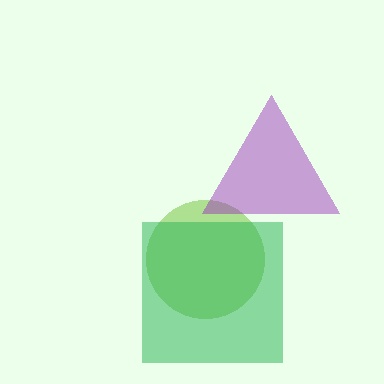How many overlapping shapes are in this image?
There are 3 overlapping shapes in the image.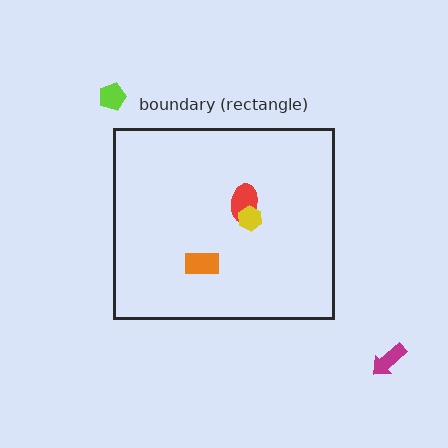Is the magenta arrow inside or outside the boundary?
Outside.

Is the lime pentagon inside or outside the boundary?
Outside.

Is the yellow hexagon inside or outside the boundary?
Inside.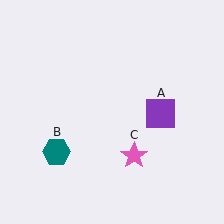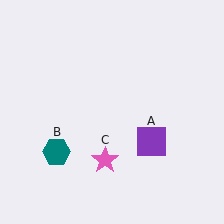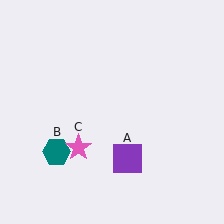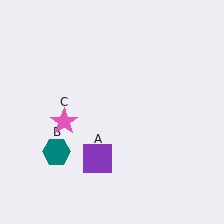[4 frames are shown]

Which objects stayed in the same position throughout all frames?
Teal hexagon (object B) remained stationary.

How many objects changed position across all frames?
2 objects changed position: purple square (object A), pink star (object C).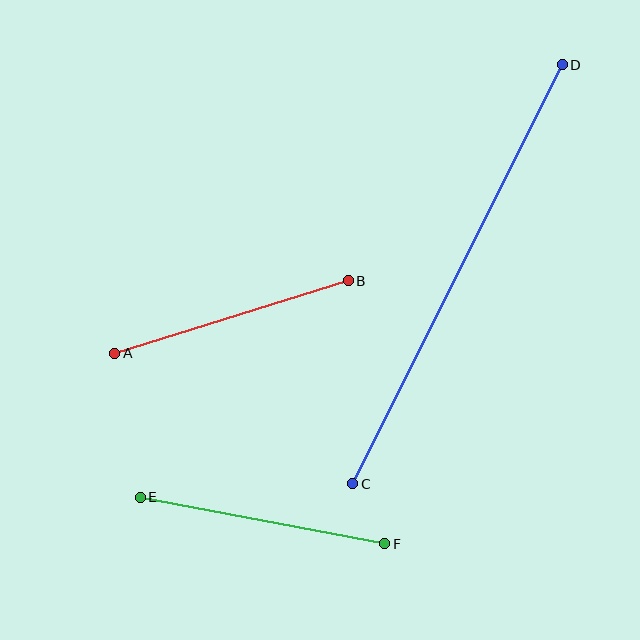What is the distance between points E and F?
The distance is approximately 249 pixels.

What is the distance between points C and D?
The distance is approximately 468 pixels.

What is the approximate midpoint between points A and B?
The midpoint is at approximately (231, 317) pixels.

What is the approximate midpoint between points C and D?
The midpoint is at approximately (457, 274) pixels.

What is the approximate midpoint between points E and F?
The midpoint is at approximately (262, 521) pixels.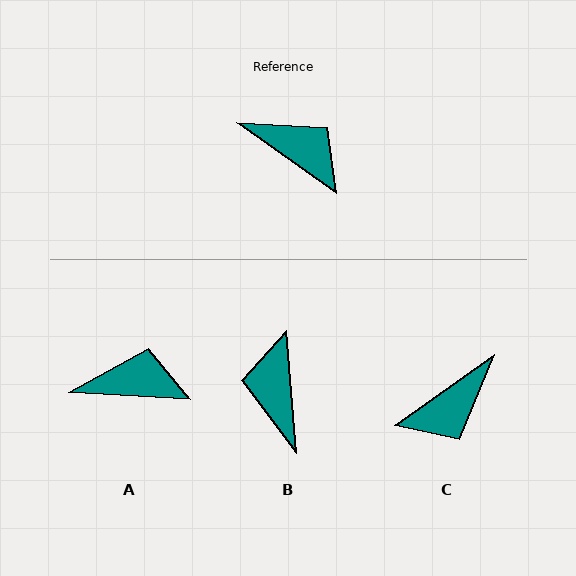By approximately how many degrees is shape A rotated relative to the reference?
Approximately 32 degrees counter-clockwise.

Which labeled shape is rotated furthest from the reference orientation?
B, about 130 degrees away.